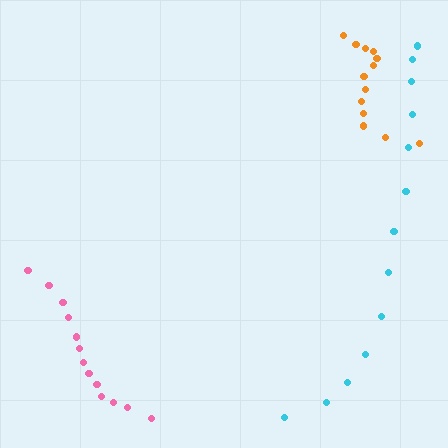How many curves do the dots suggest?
There are 3 distinct paths.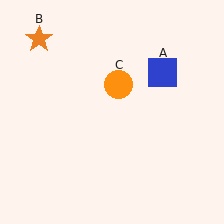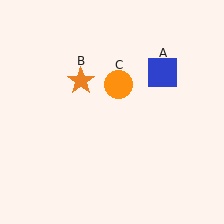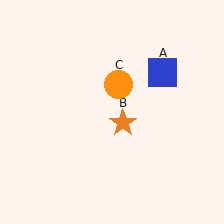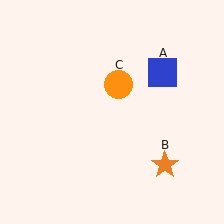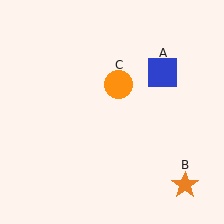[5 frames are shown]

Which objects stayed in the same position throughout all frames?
Blue square (object A) and orange circle (object C) remained stationary.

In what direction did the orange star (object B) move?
The orange star (object B) moved down and to the right.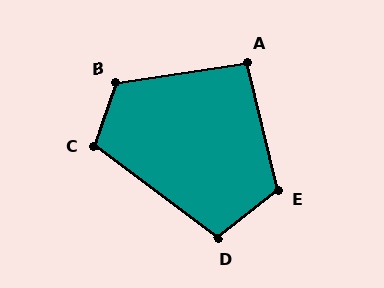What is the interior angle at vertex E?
Approximately 115 degrees (obtuse).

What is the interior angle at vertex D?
Approximately 105 degrees (obtuse).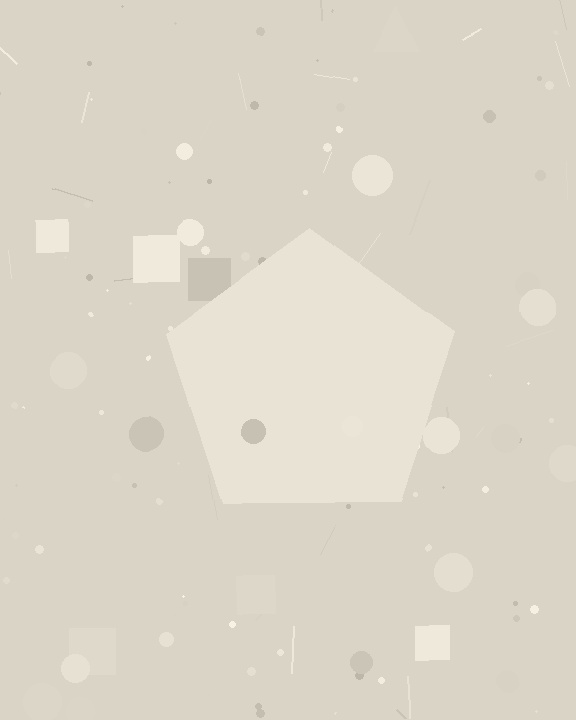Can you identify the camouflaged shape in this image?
The camouflaged shape is a pentagon.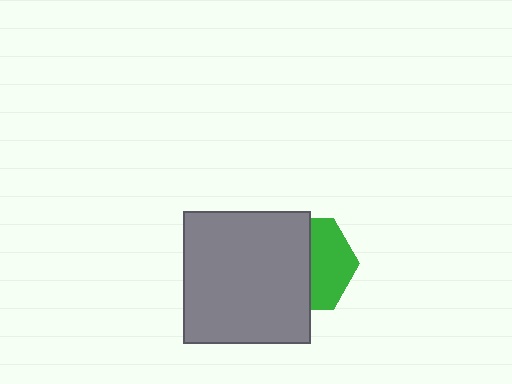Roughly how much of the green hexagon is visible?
A small part of it is visible (roughly 44%).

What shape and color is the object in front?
The object in front is a gray rectangle.